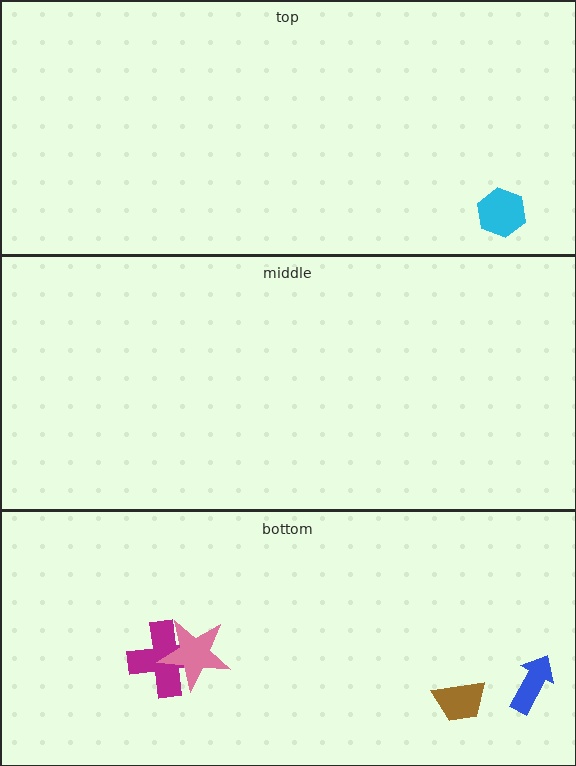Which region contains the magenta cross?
The bottom region.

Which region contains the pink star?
The bottom region.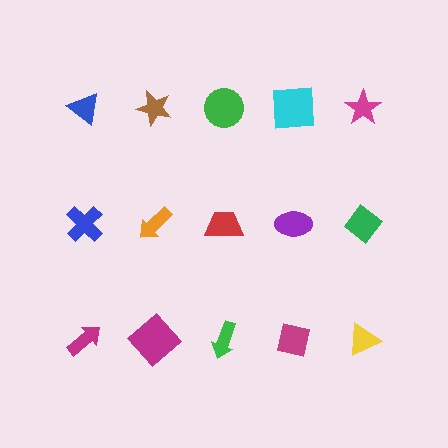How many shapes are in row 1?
5 shapes.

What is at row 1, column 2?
A brown star.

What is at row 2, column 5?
A green diamond.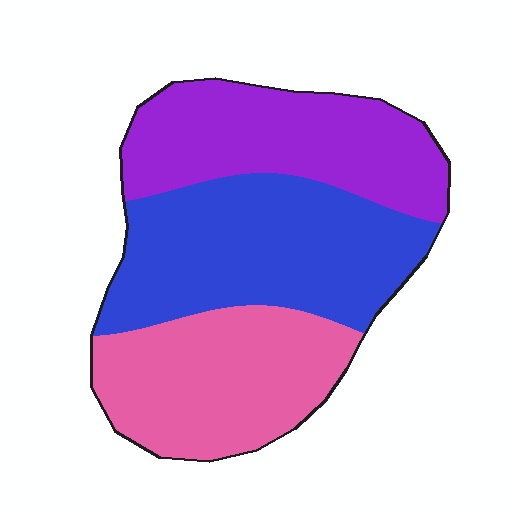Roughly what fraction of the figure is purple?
Purple takes up between a quarter and a half of the figure.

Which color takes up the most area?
Blue, at roughly 40%.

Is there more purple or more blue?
Blue.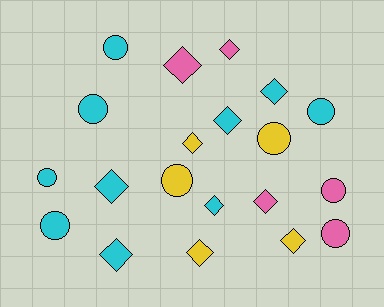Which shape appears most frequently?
Diamond, with 11 objects.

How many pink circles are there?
There are 2 pink circles.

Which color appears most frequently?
Cyan, with 10 objects.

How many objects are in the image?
There are 20 objects.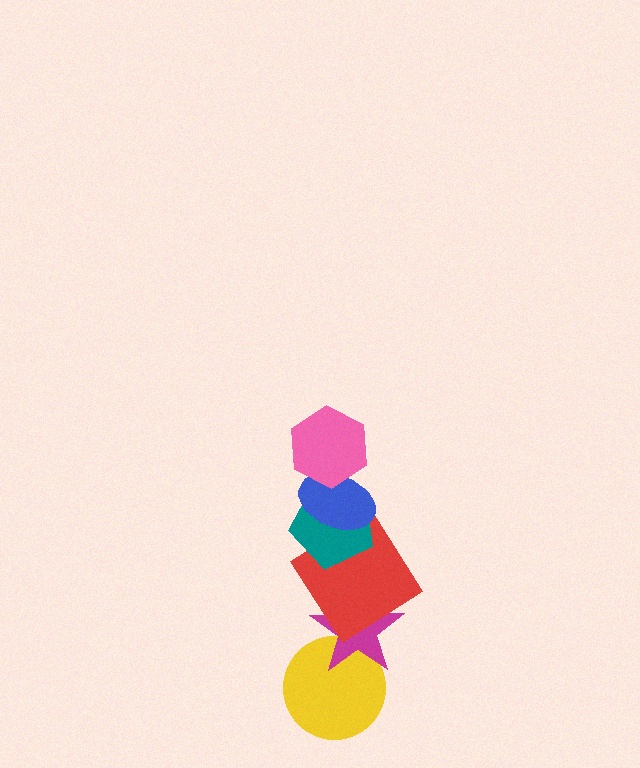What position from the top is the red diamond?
The red diamond is 4th from the top.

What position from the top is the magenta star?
The magenta star is 5th from the top.